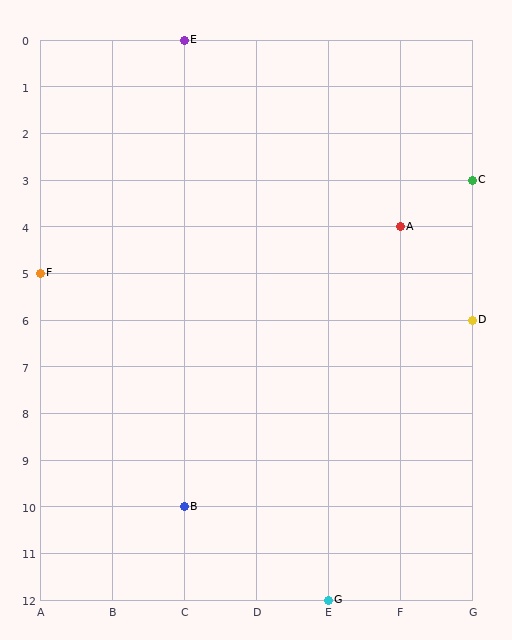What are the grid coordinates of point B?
Point B is at grid coordinates (C, 10).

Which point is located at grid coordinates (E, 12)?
Point G is at (E, 12).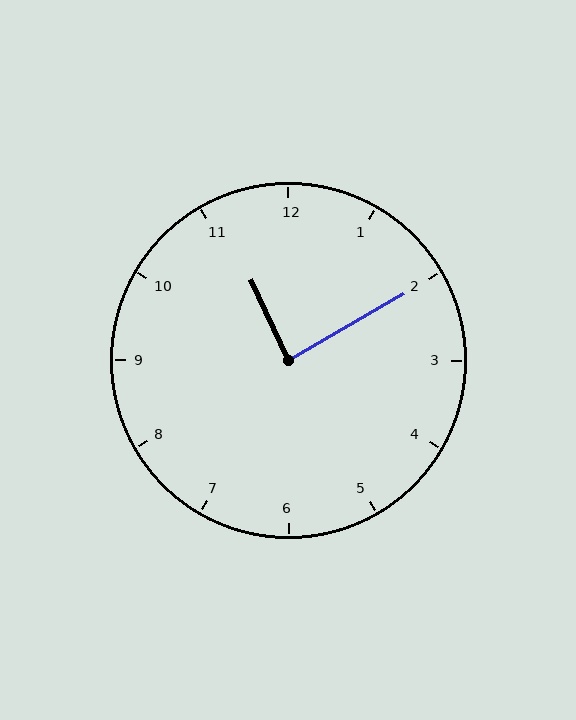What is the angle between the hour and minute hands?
Approximately 85 degrees.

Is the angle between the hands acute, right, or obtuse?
It is right.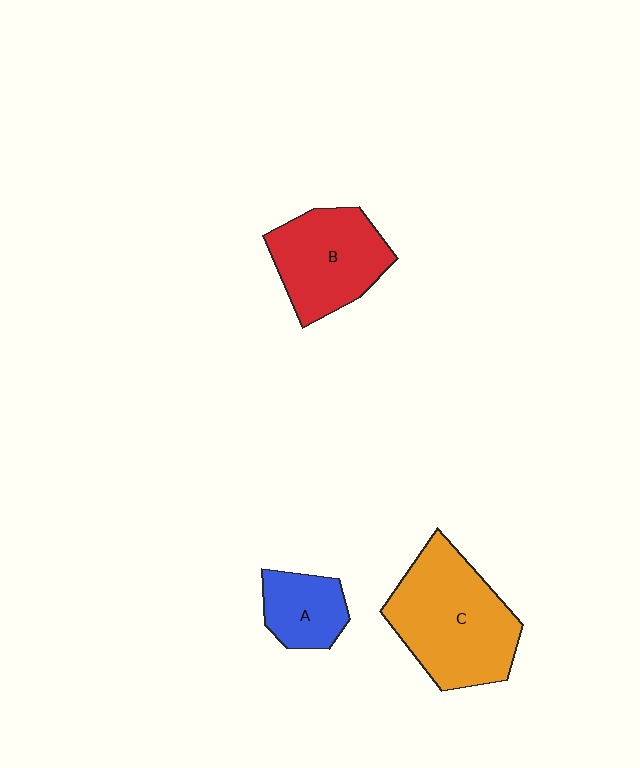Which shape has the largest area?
Shape C (orange).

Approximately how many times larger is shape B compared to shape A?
Approximately 1.8 times.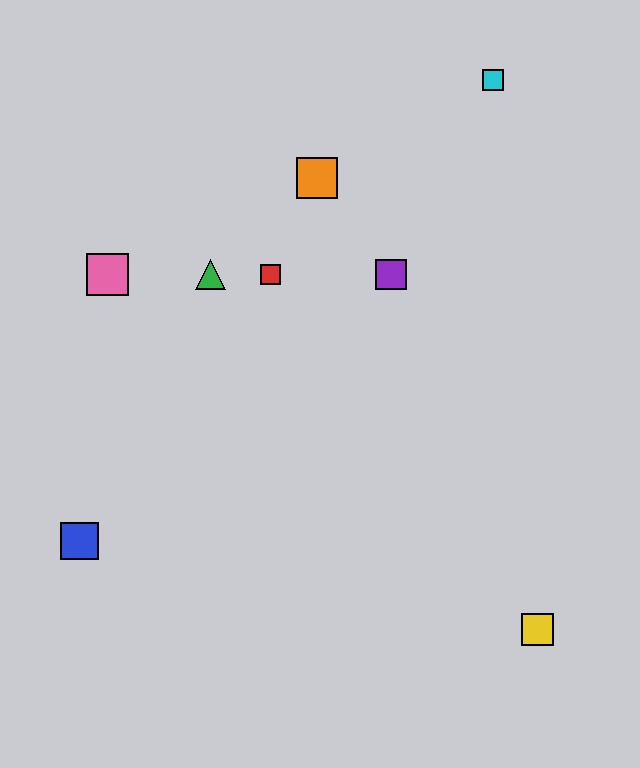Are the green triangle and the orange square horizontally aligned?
No, the green triangle is at y≈275 and the orange square is at y≈178.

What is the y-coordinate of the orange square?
The orange square is at y≈178.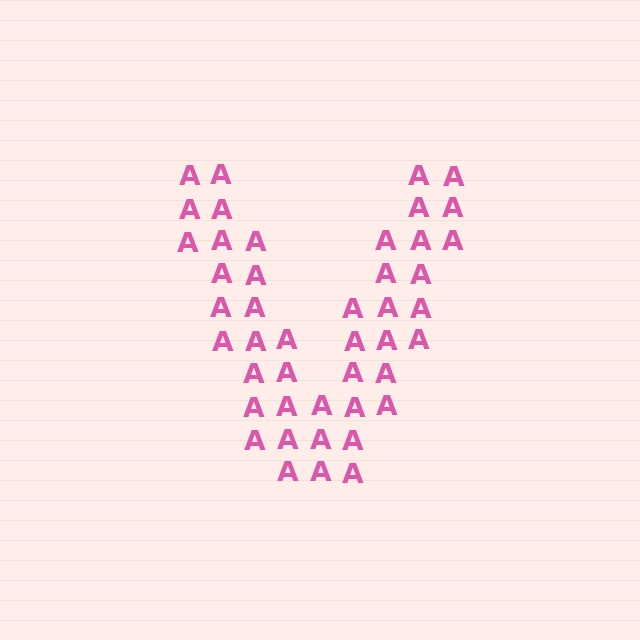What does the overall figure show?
The overall figure shows the letter V.